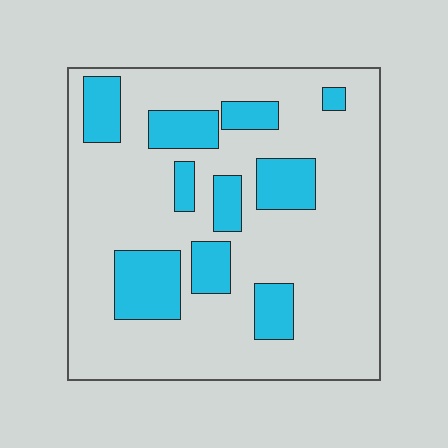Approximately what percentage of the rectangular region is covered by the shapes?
Approximately 25%.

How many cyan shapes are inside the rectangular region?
10.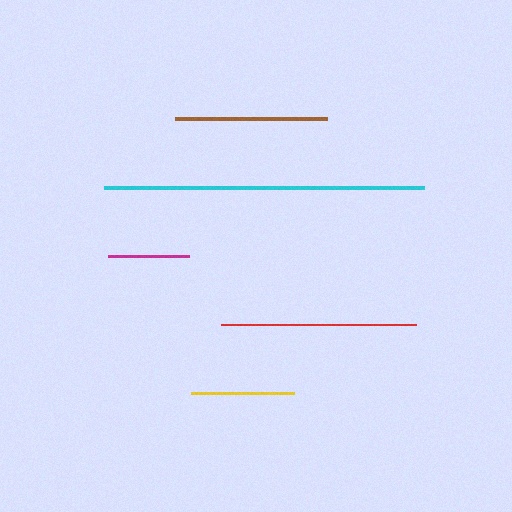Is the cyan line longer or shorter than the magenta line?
The cyan line is longer than the magenta line.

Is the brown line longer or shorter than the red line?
The red line is longer than the brown line.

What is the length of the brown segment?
The brown segment is approximately 152 pixels long.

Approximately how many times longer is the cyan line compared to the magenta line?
The cyan line is approximately 3.9 times the length of the magenta line.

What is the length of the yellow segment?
The yellow segment is approximately 104 pixels long.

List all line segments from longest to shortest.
From longest to shortest: cyan, red, brown, yellow, magenta.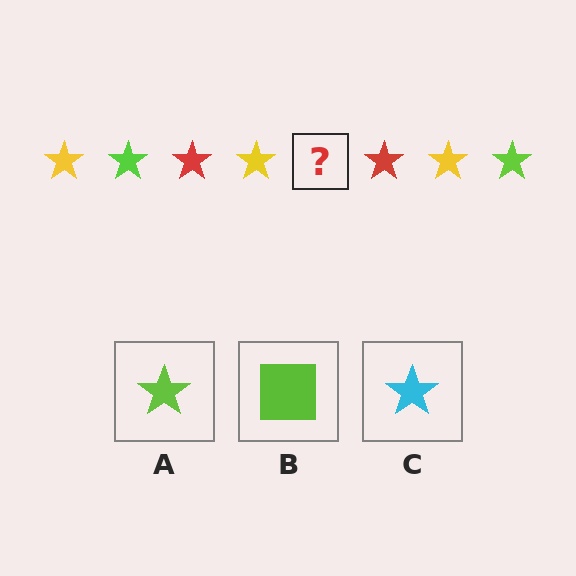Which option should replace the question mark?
Option A.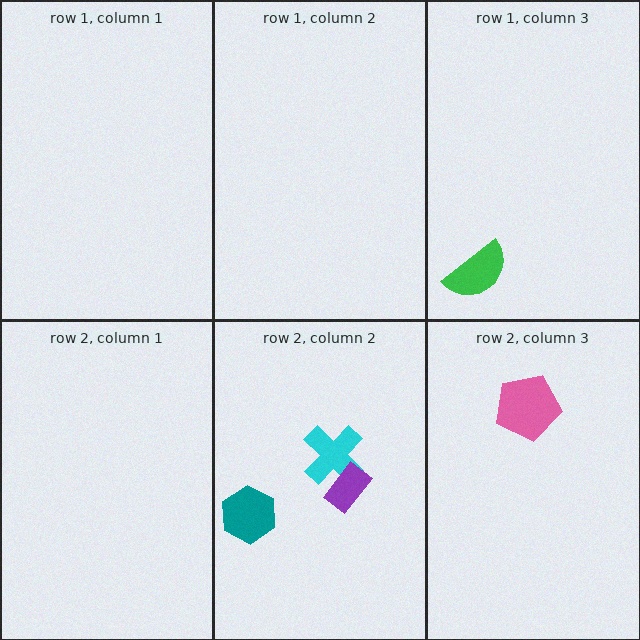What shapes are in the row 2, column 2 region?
The cyan cross, the teal hexagon, the purple rectangle.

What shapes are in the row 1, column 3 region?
The green semicircle.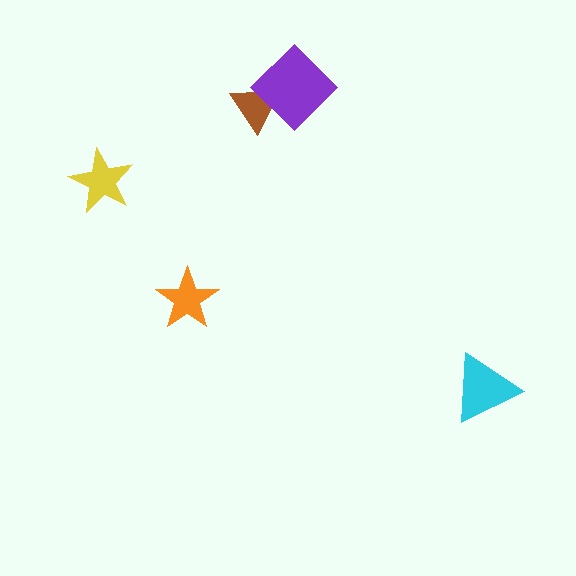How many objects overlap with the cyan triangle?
0 objects overlap with the cyan triangle.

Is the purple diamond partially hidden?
No, no other shape covers it.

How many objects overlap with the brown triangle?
1 object overlaps with the brown triangle.